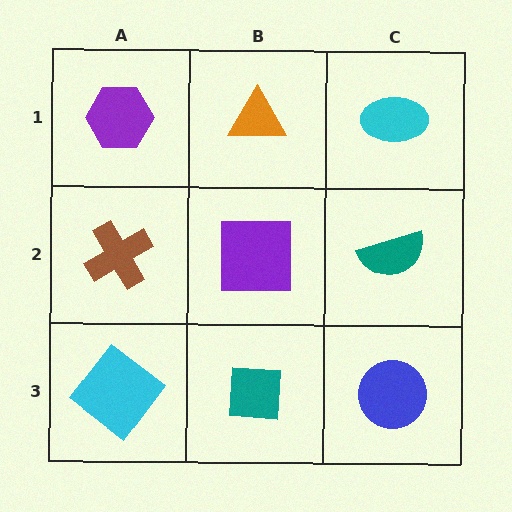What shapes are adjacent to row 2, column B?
An orange triangle (row 1, column B), a teal square (row 3, column B), a brown cross (row 2, column A), a teal semicircle (row 2, column C).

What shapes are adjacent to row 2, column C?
A cyan ellipse (row 1, column C), a blue circle (row 3, column C), a purple square (row 2, column B).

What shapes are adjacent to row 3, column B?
A purple square (row 2, column B), a cyan diamond (row 3, column A), a blue circle (row 3, column C).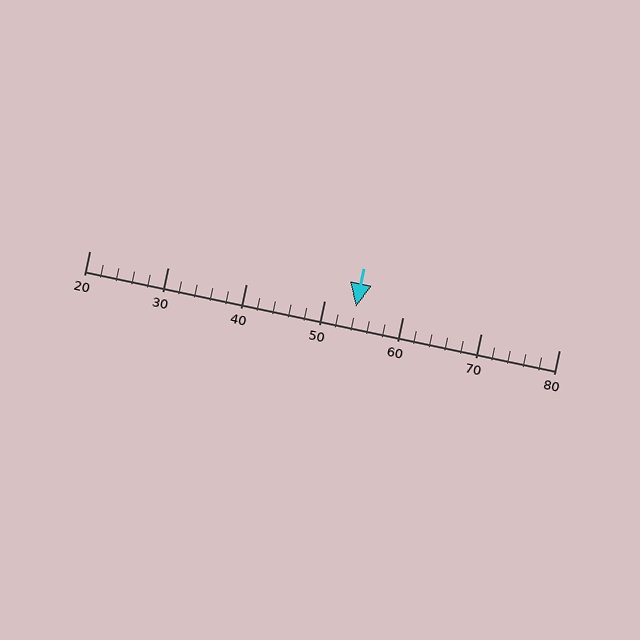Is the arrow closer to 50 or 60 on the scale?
The arrow is closer to 50.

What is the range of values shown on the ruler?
The ruler shows values from 20 to 80.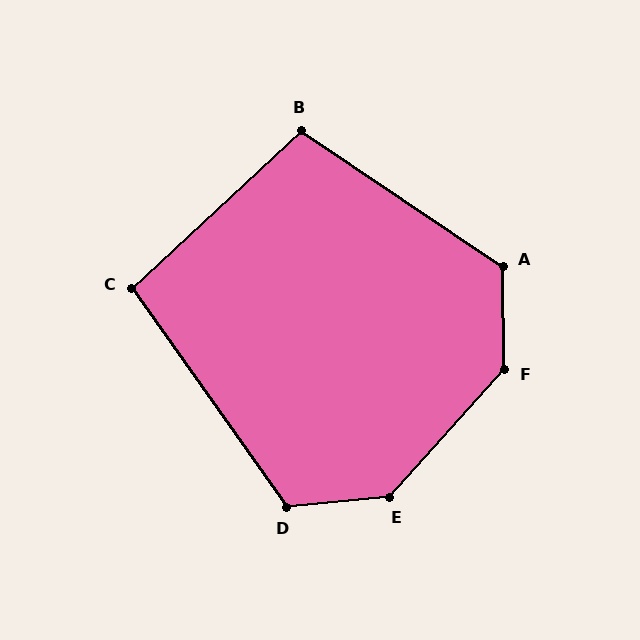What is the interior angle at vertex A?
Approximately 125 degrees (obtuse).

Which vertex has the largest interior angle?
F, at approximately 137 degrees.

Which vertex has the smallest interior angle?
C, at approximately 98 degrees.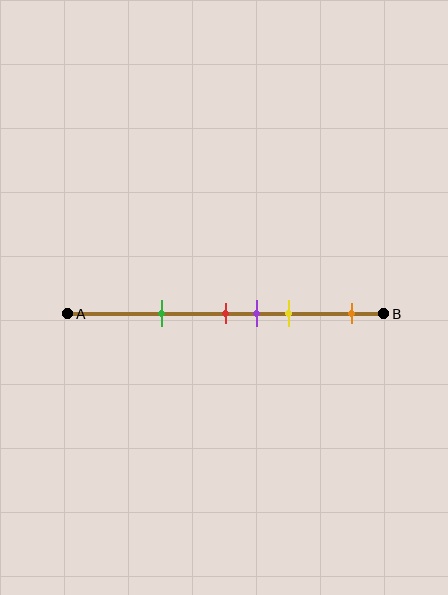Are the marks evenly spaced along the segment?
No, the marks are not evenly spaced.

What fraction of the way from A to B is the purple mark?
The purple mark is approximately 60% (0.6) of the way from A to B.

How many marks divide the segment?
There are 5 marks dividing the segment.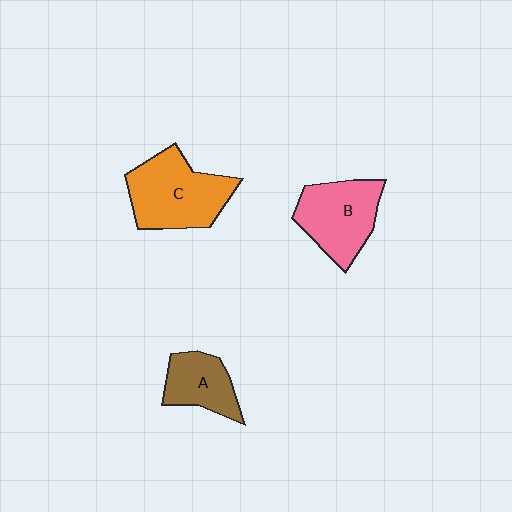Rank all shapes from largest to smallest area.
From largest to smallest: C (orange), B (pink), A (brown).